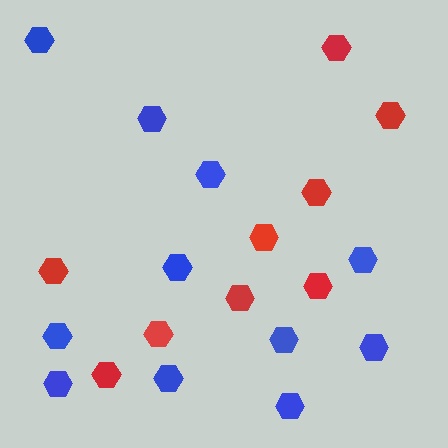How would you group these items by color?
There are 2 groups: one group of red hexagons (9) and one group of blue hexagons (11).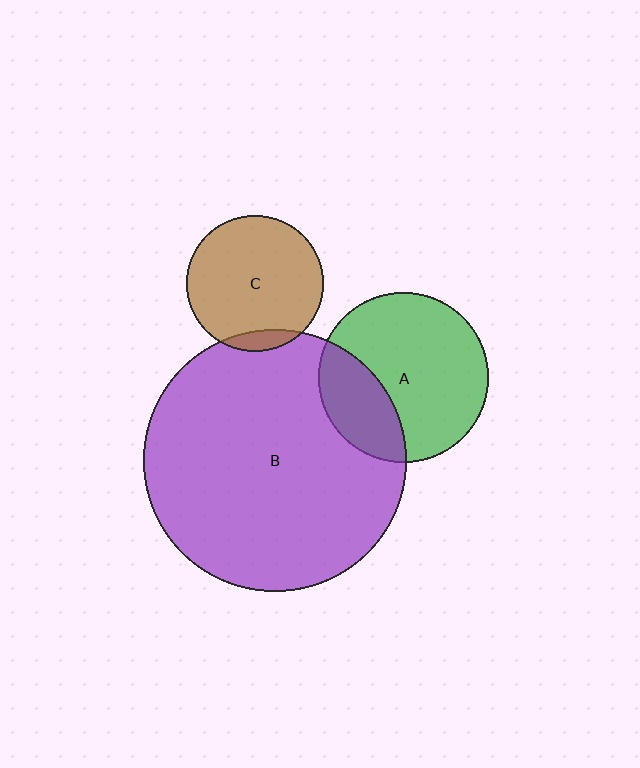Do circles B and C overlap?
Yes.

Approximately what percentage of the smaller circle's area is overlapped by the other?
Approximately 10%.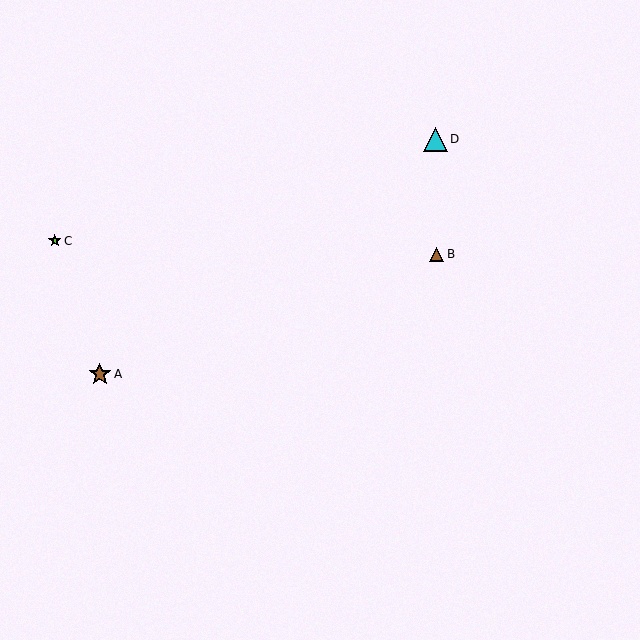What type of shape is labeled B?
Shape B is a brown triangle.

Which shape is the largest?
The cyan triangle (labeled D) is the largest.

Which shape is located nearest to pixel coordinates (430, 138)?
The cyan triangle (labeled D) at (435, 139) is nearest to that location.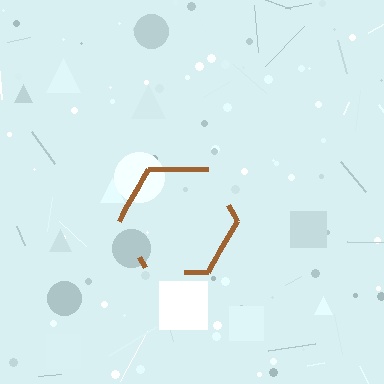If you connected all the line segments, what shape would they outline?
They would outline a hexagon.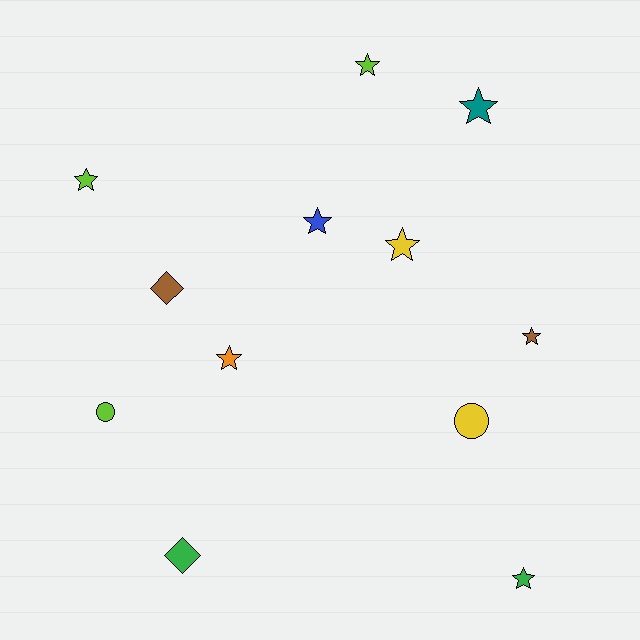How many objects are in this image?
There are 12 objects.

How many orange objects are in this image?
There is 1 orange object.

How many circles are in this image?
There are 2 circles.